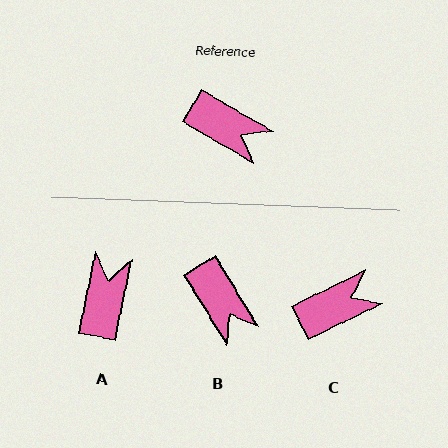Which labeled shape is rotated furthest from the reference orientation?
A, about 109 degrees away.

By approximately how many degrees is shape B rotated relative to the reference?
Approximately 29 degrees clockwise.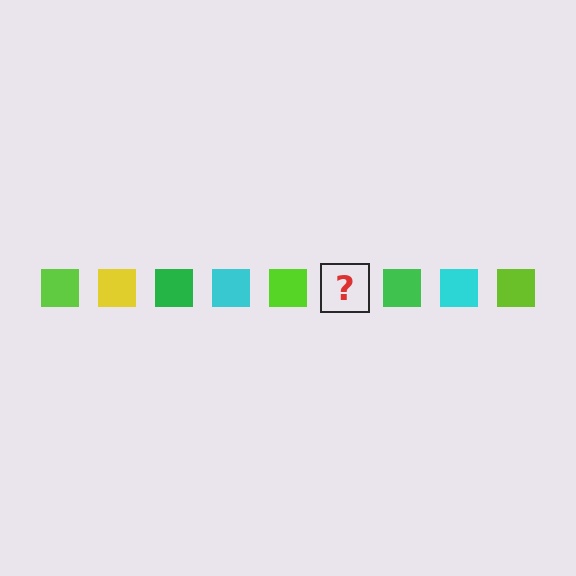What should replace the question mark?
The question mark should be replaced with a yellow square.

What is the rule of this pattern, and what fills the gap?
The rule is that the pattern cycles through lime, yellow, green, cyan squares. The gap should be filled with a yellow square.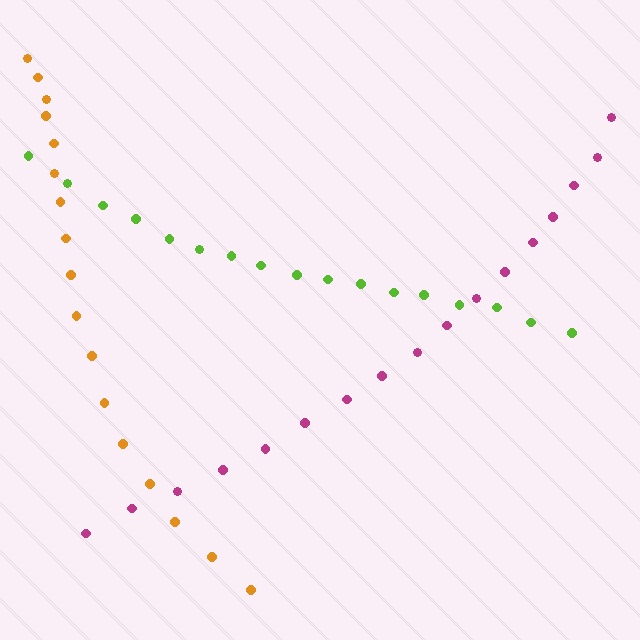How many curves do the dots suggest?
There are 3 distinct paths.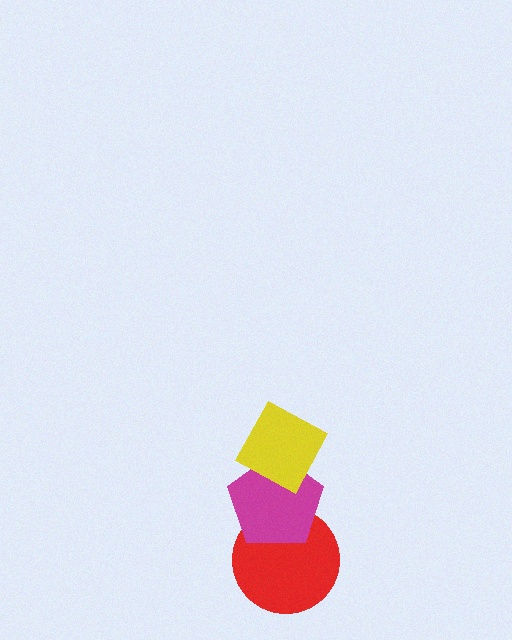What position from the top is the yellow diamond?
The yellow diamond is 1st from the top.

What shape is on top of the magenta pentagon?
The yellow diamond is on top of the magenta pentagon.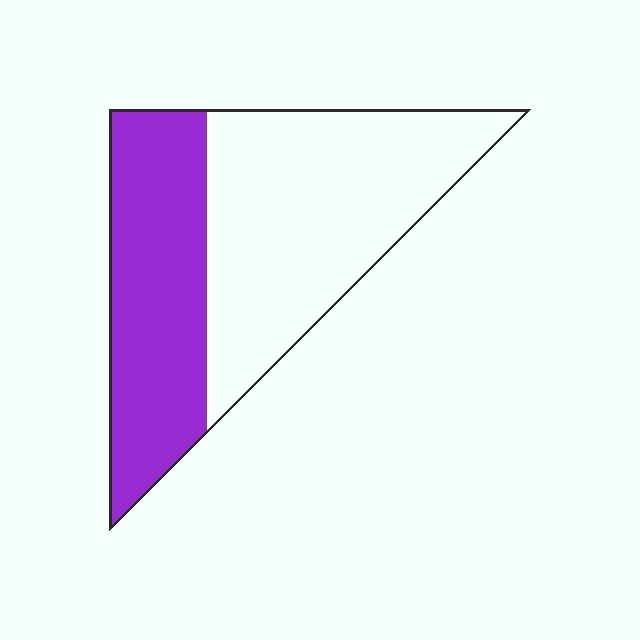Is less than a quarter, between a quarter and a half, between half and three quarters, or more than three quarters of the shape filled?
Between a quarter and a half.